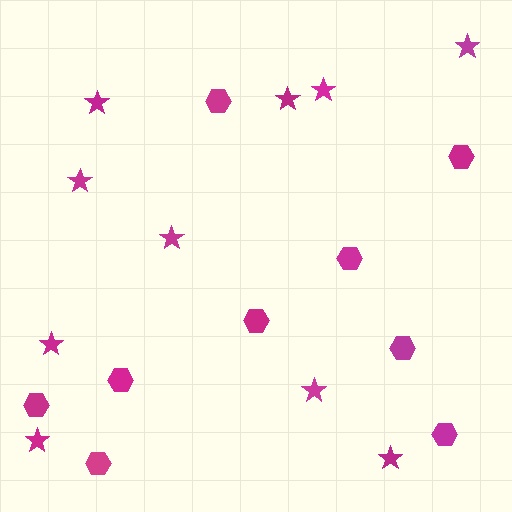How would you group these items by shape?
There are 2 groups: one group of hexagons (9) and one group of stars (10).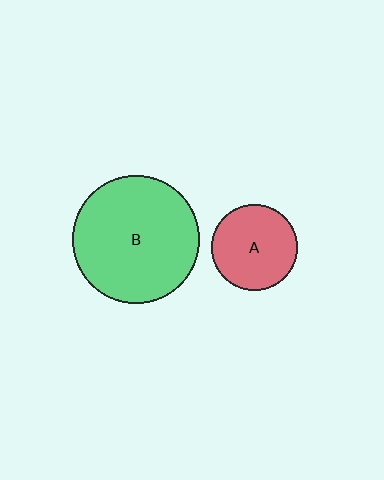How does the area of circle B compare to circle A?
Approximately 2.2 times.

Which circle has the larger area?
Circle B (green).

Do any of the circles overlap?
No, none of the circles overlap.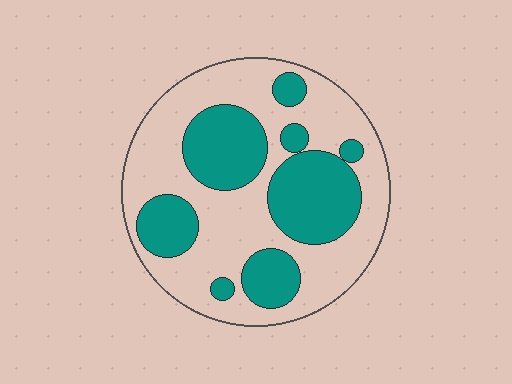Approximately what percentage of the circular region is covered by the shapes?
Approximately 40%.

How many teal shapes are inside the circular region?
8.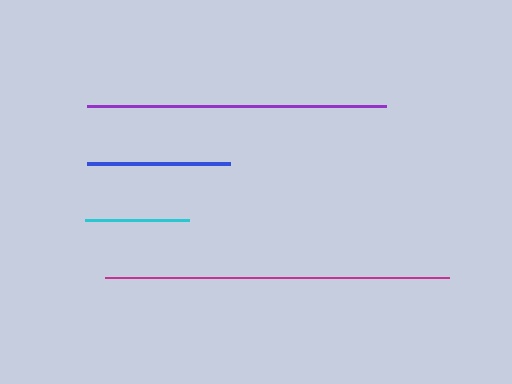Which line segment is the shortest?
The cyan line is the shortest at approximately 104 pixels.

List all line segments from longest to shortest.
From longest to shortest: magenta, purple, blue, cyan.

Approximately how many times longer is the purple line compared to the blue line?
The purple line is approximately 2.1 times the length of the blue line.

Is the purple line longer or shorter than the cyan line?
The purple line is longer than the cyan line.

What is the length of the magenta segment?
The magenta segment is approximately 344 pixels long.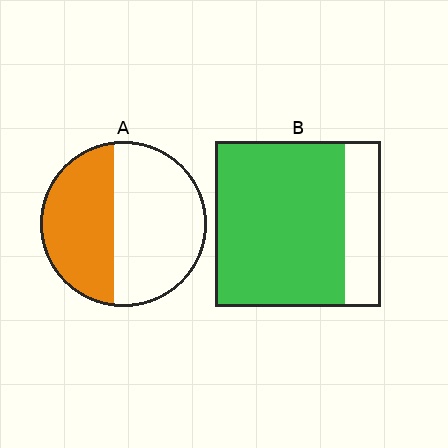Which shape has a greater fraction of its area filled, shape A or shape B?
Shape B.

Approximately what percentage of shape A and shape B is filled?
A is approximately 45% and B is approximately 80%.